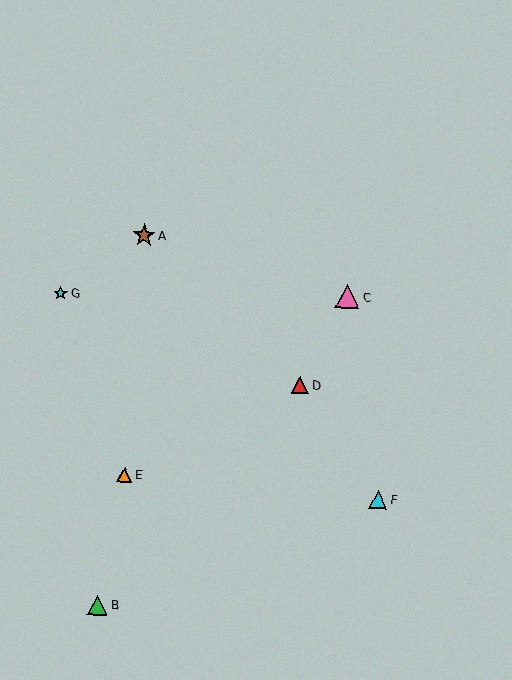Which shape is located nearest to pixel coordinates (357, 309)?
The pink triangle (labeled C) at (348, 297) is nearest to that location.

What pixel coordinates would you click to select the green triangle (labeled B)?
Click at (98, 605) to select the green triangle B.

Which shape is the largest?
The pink triangle (labeled C) is the largest.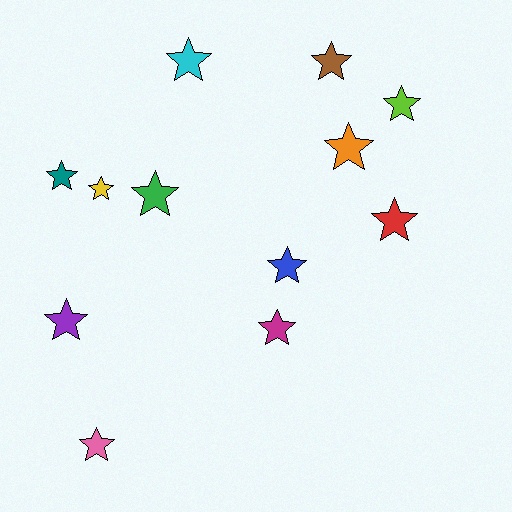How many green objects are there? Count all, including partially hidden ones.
There is 1 green object.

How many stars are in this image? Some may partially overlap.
There are 12 stars.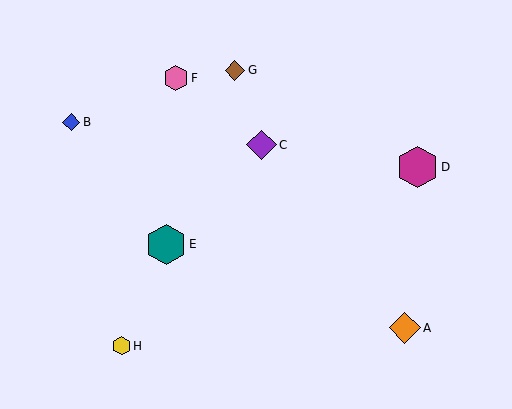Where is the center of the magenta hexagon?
The center of the magenta hexagon is at (417, 167).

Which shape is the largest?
The magenta hexagon (labeled D) is the largest.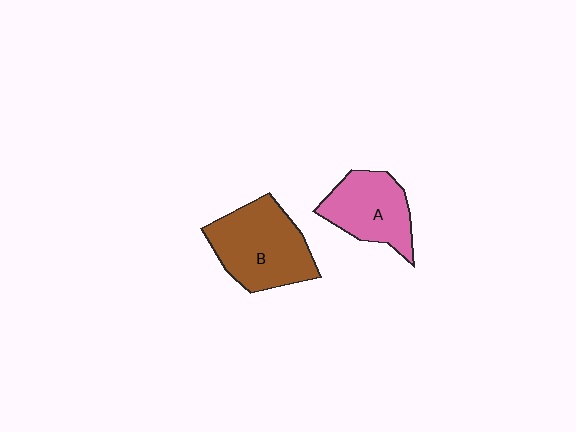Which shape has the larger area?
Shape B (brown).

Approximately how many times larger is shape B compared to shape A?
Approximately 1.3 times.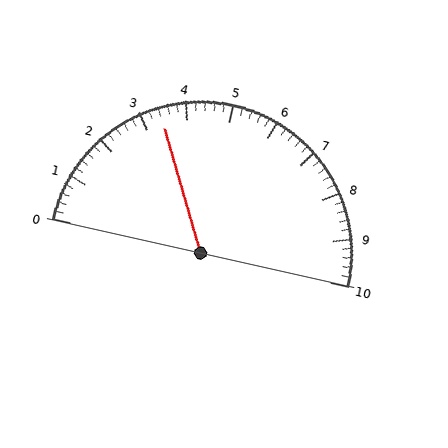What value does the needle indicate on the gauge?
The needle indicates approximately 3.4.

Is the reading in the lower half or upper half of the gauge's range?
The reading is in the lower half of the range (0 to 10).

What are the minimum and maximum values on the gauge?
The gauge ranges from 0 to 10.